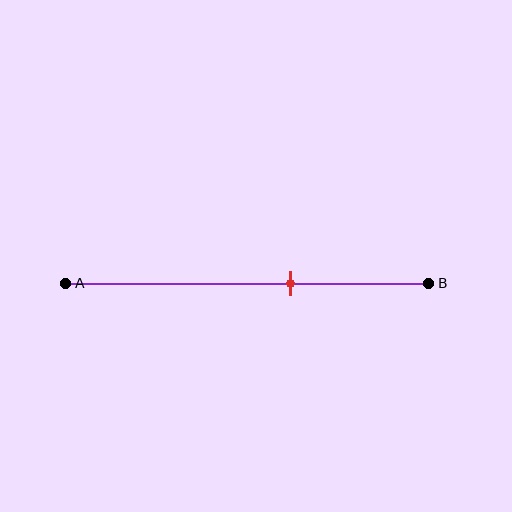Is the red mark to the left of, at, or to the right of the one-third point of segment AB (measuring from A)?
The red mark is to the right of the one-third point of segment AB.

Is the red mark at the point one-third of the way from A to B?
No, the mark is at about 60% from A, not at the 33% one-third point.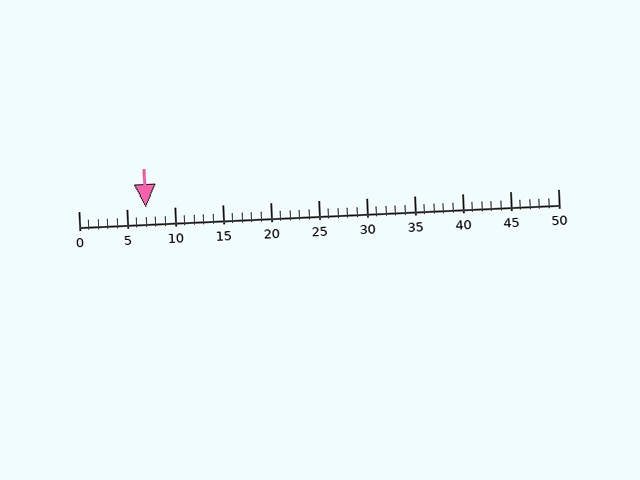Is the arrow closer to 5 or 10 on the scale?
The arrow is closer to 5.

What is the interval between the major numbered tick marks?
The major tick marks are spaced 5 units apart.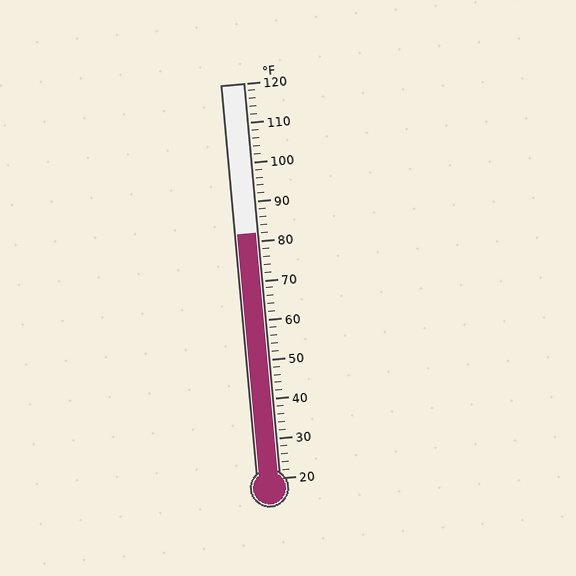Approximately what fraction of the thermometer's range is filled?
The thermometer is filled to approximately 60% of its range.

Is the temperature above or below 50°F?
The temperature is above 50°F.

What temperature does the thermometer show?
The thermometer shows approximately 82°F.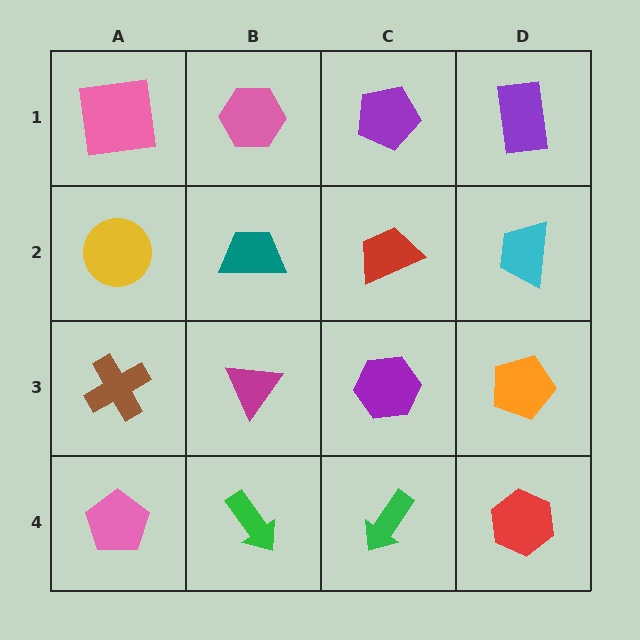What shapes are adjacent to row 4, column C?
A purple hexagon (row 3, column C), a green arrow (row 4, column B), a red hexagon (row 4, column D).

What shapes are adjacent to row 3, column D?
A cyan trapezoid (row 2, column D), a red hexagon (row 4, column D), a purple hexagon (row 3, column C).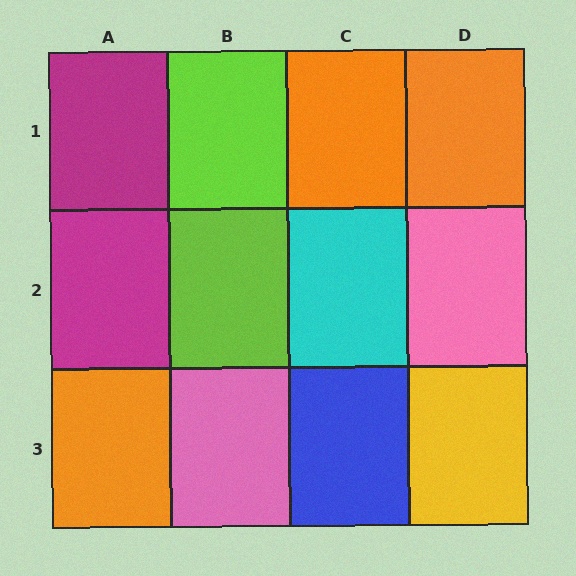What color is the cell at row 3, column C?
Blue.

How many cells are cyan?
1 cell is cyan.